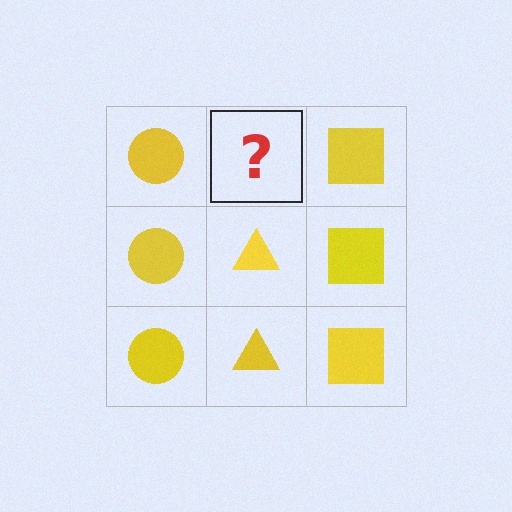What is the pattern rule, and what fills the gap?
The rule is that each column has a consistent shape. The gap should be filled with a yellow triangle.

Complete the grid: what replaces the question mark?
The question mark should be replaced with a yellow triangle.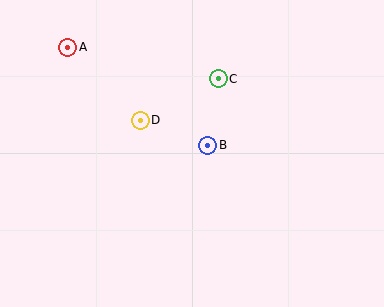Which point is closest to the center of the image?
Point B at (208, 145) is closest to the center.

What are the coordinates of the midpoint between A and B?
The midpoint between A and B is at (138, 96).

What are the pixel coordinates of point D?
Point D is at (140, 120).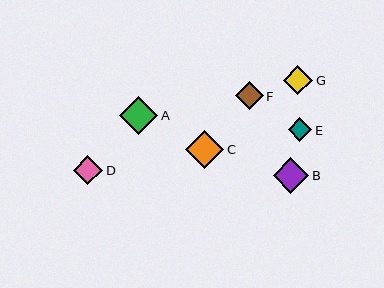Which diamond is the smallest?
Diamond E is the smallest with a size of approximately 24 pixels.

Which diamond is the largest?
Diamond A is the largest with a size of approximately 39 pixels.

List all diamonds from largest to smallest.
From largest to smallest: A, C, B, G, D, F, E.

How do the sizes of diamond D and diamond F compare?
Diamond D and diamond F are approximately the same size.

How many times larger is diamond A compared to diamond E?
Diamond A is approximately 1.6 times the size of diamond E.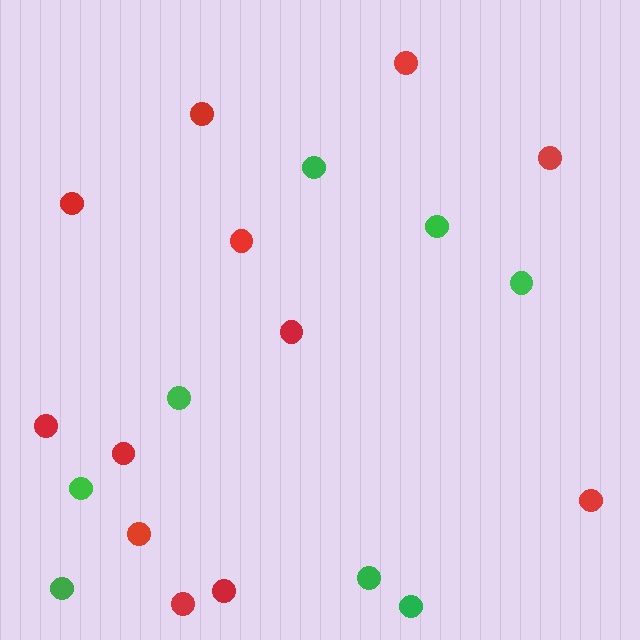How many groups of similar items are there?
There are 2 groups: one group of green circles (8) and one group of red circles (12).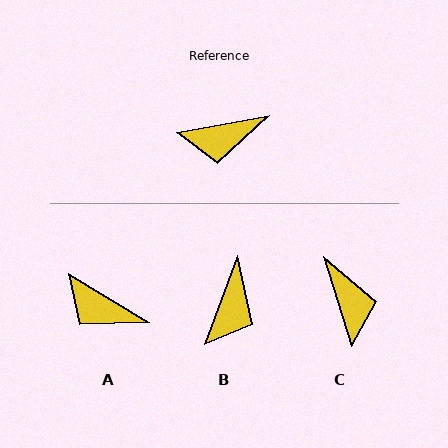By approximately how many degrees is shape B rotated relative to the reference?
Approximately 60 degrees counter-clockwise.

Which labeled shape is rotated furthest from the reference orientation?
C, about 98 degrees away.